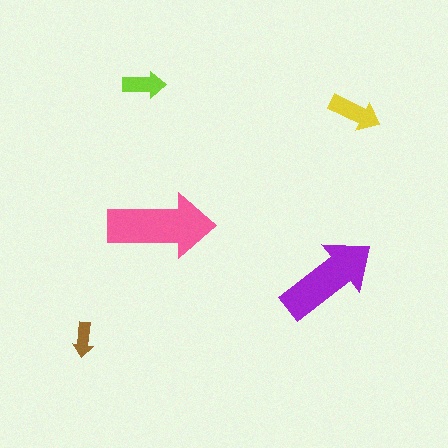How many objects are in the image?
There are 5 objects in the image.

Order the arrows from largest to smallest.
the pink one, the purple one, the yellow one, the lime one, the brown one.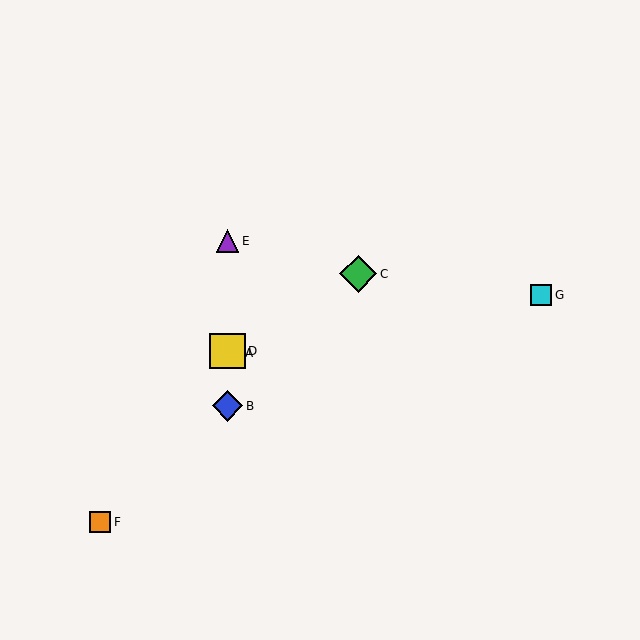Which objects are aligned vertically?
Objects A, B, D, E are aligned vertically.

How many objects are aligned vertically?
4 objects (A, B, D, E) are aligned vertically.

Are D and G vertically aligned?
No, D is at x≈228 and G is at x≈541.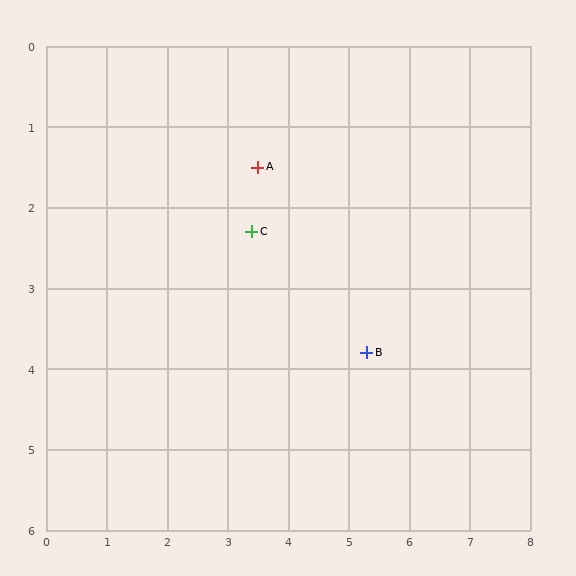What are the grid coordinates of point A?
Point A is at approximately (3.5, 1.5).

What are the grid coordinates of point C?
Point C is at approximately (3.4, 2.3).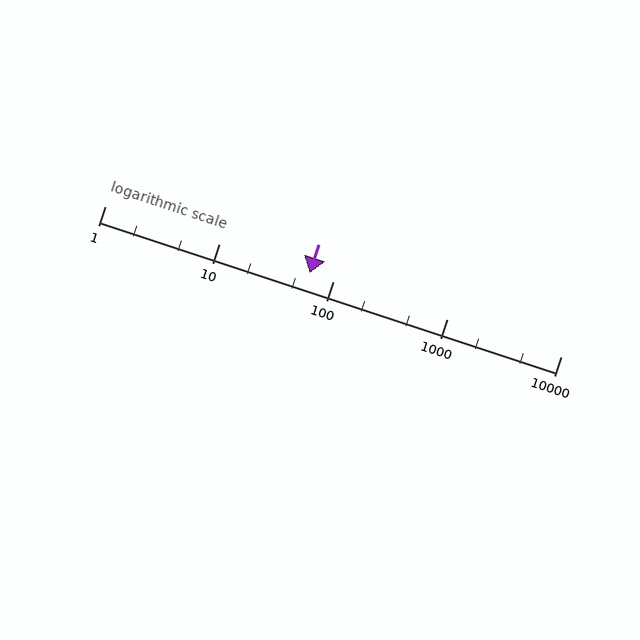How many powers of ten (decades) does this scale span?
The scale spans 4 decades, from 1 to 10000.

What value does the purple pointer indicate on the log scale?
The pointer indicates approximately 63.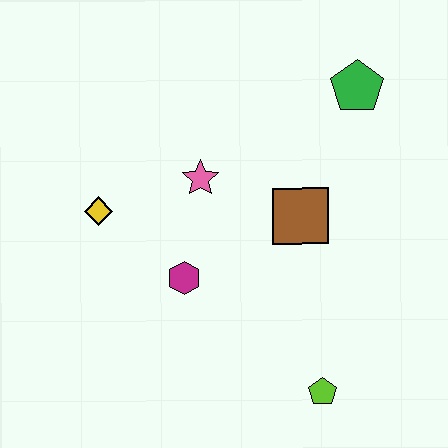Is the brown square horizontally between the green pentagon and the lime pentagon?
No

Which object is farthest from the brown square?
The yellow diamond is farthest from the brown square.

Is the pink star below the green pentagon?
Yes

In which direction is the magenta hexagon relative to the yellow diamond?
The magenta hexagon is to the right of the yellow diamond.